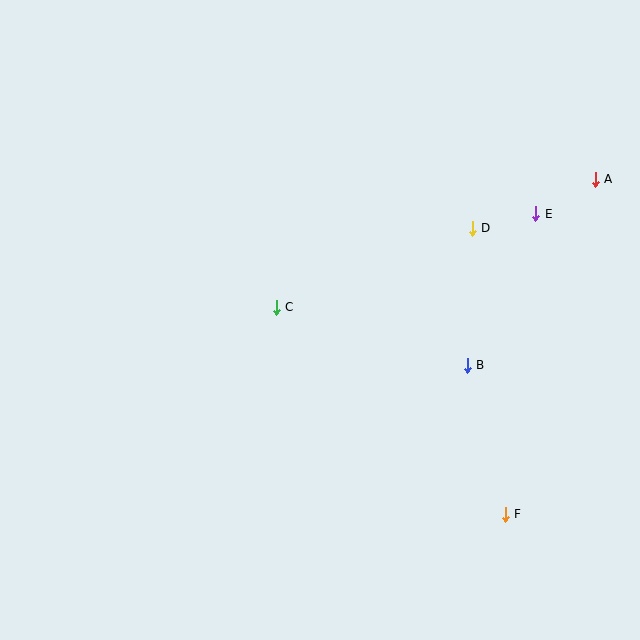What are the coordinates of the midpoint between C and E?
The midpoint between C and E is at (406, 261).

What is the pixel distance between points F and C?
The distance between F and C is 309 pixels.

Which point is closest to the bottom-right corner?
Point F is closest to the bottom-right corner.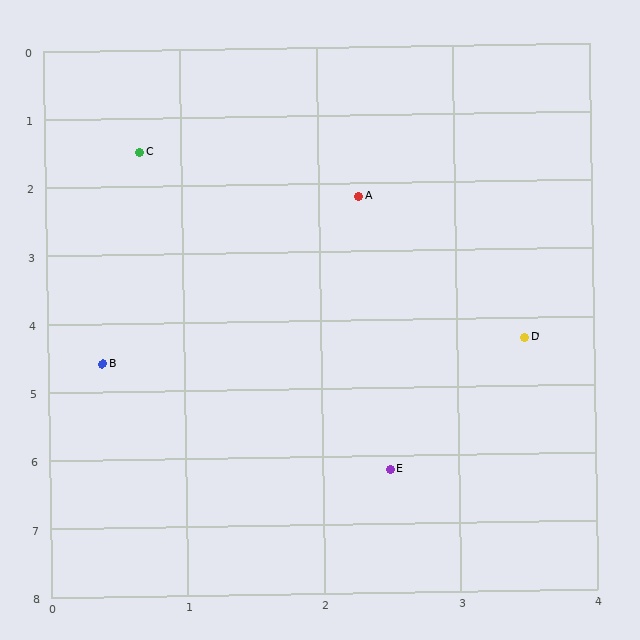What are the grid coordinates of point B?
Point B is at approximately (0.4, 4.6).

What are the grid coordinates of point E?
Point E is at approximately (2.5, 6.2).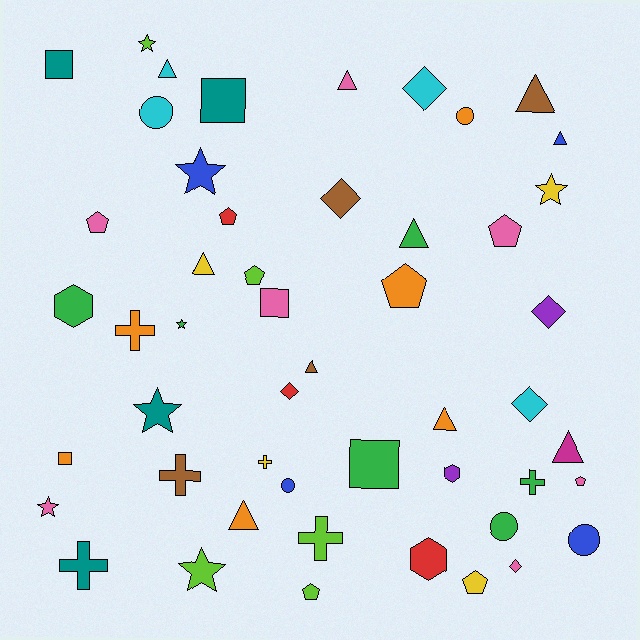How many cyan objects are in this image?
There are 4 cyan objects.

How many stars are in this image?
There are 7 stars.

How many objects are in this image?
There are 50 objects.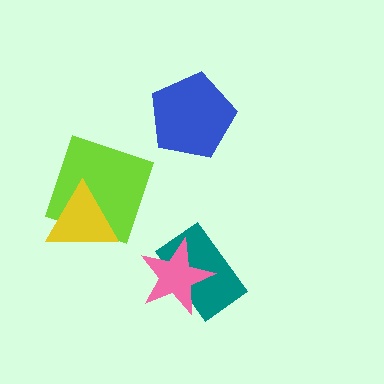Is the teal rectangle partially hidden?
Yes, it is partially covered by another shape.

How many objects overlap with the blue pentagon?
0 objects overlap with the blue pentagon.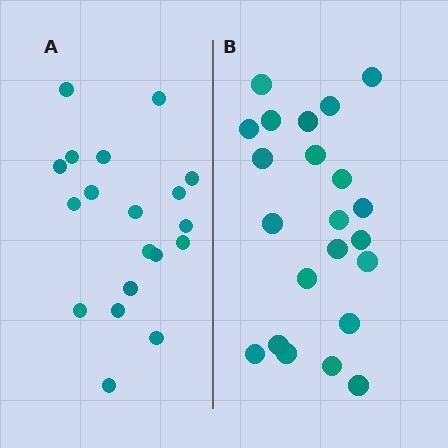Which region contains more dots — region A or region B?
Region B (the right region) has more dots.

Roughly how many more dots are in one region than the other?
Region B has just a few more — roughly 2 or 3 more dots than region A.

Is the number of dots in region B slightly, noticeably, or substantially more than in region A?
Region B has only slightly more — the two regions are fairly close. The ratio is roughly 1.2 to 1.